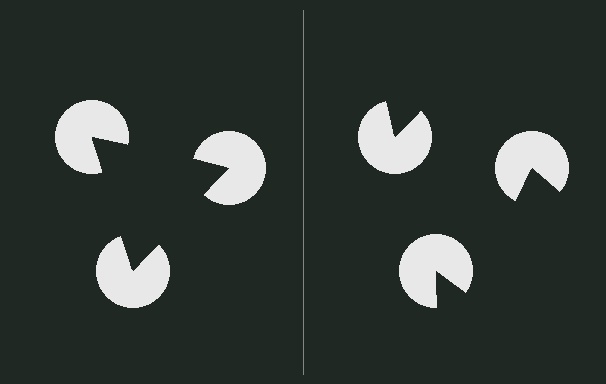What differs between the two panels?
The pac-man discs are positioned identically on both sides; only the wedge orientations differ. On the left they align to a triangle; on the right they are misaligned.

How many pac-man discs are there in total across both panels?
6 — 3 on each side.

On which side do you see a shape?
An illusory triangle appears on the left side. On the right side the wedge cuts are rotated, so no coherent shape forms.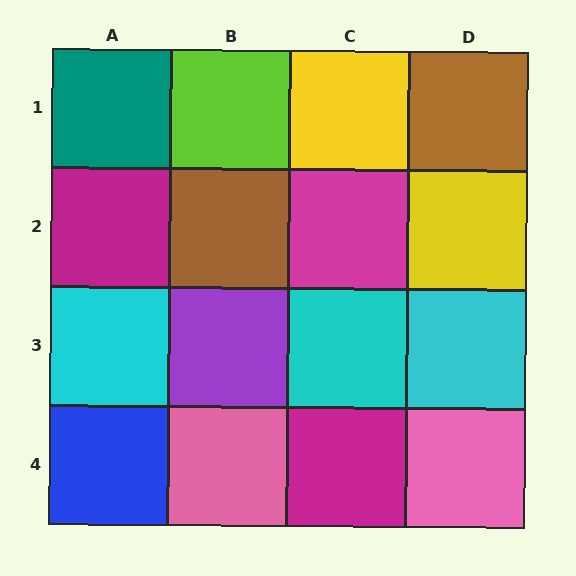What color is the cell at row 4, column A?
Blue.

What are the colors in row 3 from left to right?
Cyan, purple, cyan, cyan.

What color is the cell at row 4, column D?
Pink.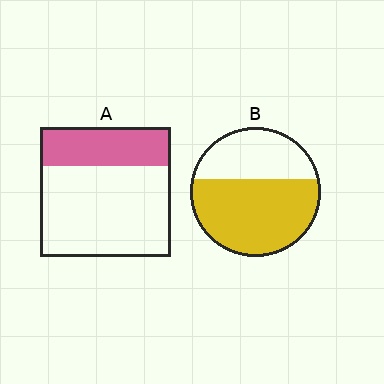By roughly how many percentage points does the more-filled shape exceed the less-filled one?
By roughly 35 percentage points (B over A).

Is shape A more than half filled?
No.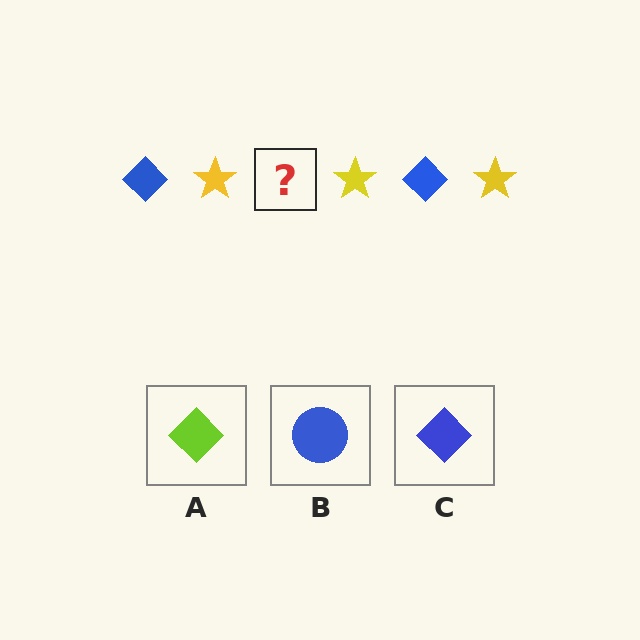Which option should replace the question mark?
Option C.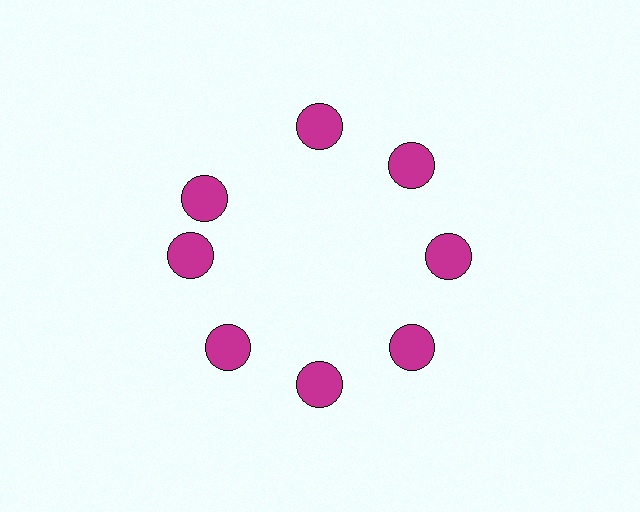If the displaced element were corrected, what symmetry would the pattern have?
It would have 8-fold rotational symmetry — the pattern would map onto itself every 45 degrees.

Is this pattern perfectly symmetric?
No. The 8 magenta circles are arranged in a ring, but one element near the 10 o'clock position is rotated out of alignment along the ring, breaking the 8-fold rotational symmetry.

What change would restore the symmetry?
The symmetry would be restored by rotating it back into even spacing with its neighbors so that all 8 circles sit at equal angles and equal distance from the center.